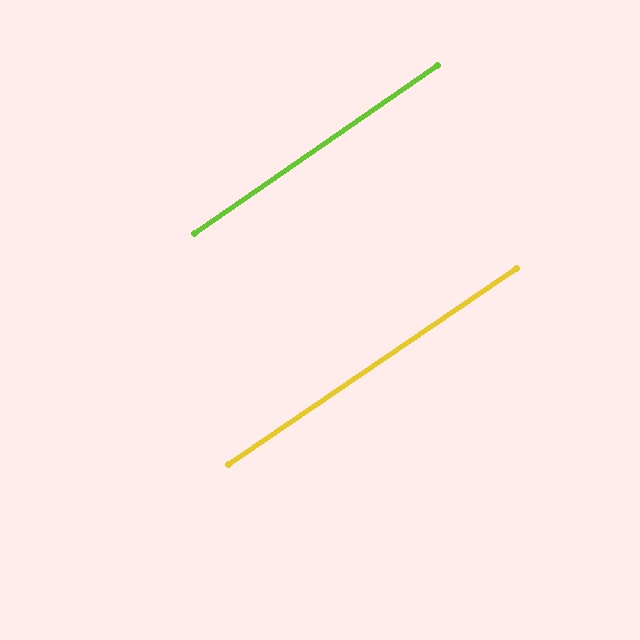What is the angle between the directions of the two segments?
Approximately 0 degrees.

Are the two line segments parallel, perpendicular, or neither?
Parallel — their directions differ by only 0.4°.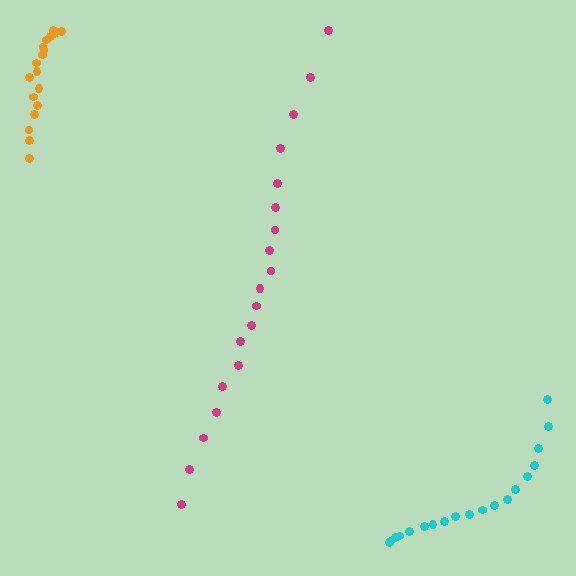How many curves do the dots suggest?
There are 3 distinct paths.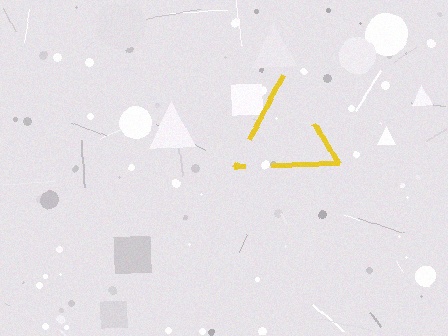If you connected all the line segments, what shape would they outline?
They would outline a triangle.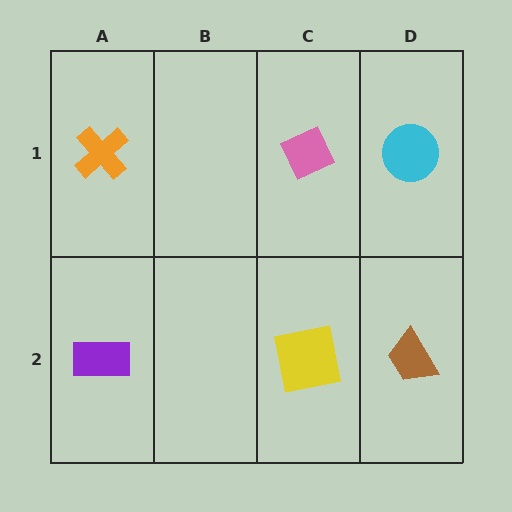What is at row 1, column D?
A cyan circle.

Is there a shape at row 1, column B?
No, that cell is empty.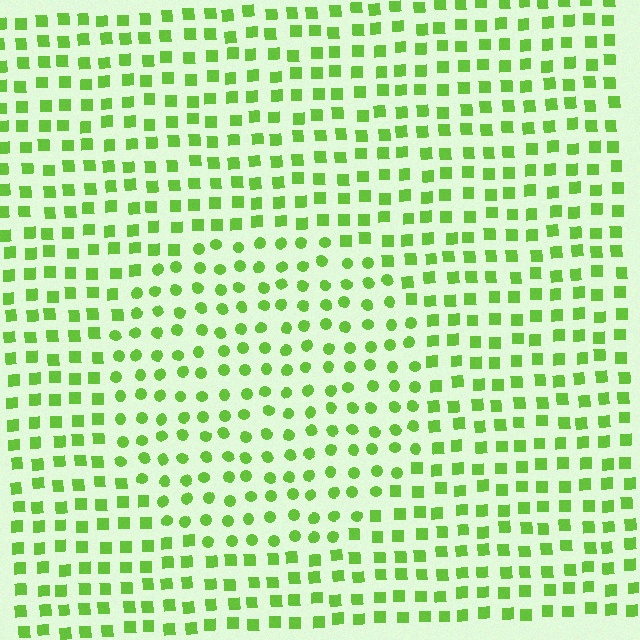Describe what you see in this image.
The image is filled with small lime elements arranged in a uniform grid. A circle-shaped region contains circles, while the surrounding area contains squares. The boundary is defined purely by the change in element shape.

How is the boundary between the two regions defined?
The boundary is defined by a change in element shape: circles inside vs. squares outside. All elements share the same color and spacing.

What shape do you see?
I see a circle.